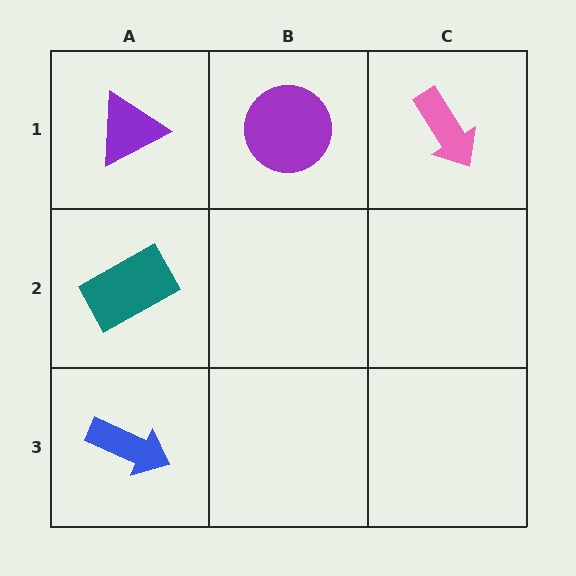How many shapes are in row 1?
3 shapes.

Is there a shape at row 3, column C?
No, that cell is empty.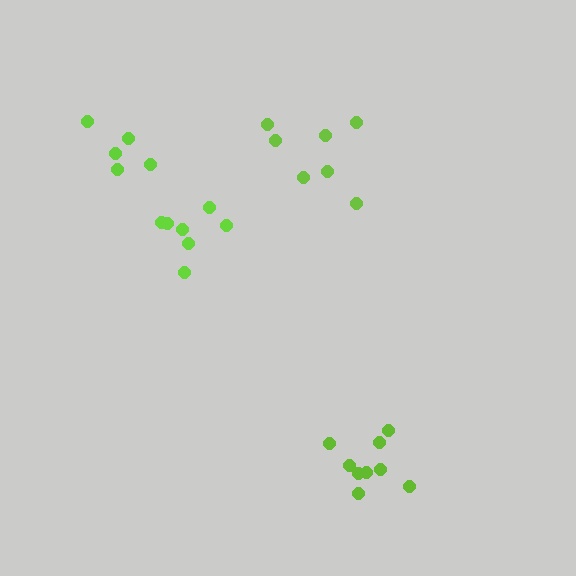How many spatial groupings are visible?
There are 4 spatial groupings.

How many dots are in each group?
Group 1: 5 dots, Group 2: 7 dots, Group 3: 7 dots, Group 4: 9 dots (28 total).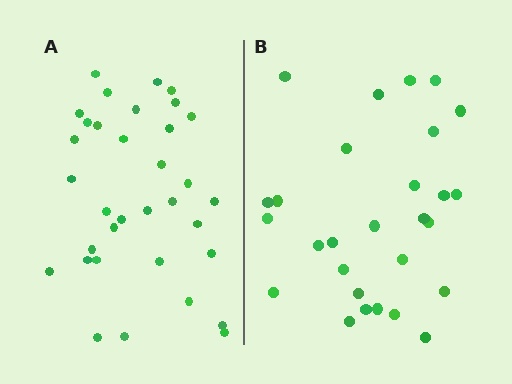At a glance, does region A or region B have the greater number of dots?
Region A (the left region) has more dots.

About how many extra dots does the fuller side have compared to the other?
Region A has about 6 more dots than region B.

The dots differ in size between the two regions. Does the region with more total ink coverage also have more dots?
No. Region B has more total ink coverage because its dots are larger, but region A actually contains more individual dots. Total area can be misleading — the number of items is what matters here.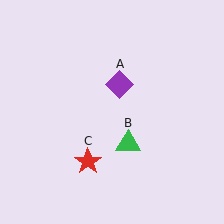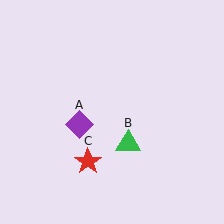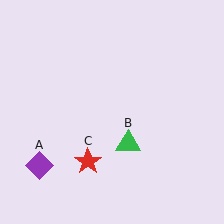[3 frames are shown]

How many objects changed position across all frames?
1 object changed position: purple diamond (object A).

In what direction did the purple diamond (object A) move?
The purple diamond (object A) moved down and to the left.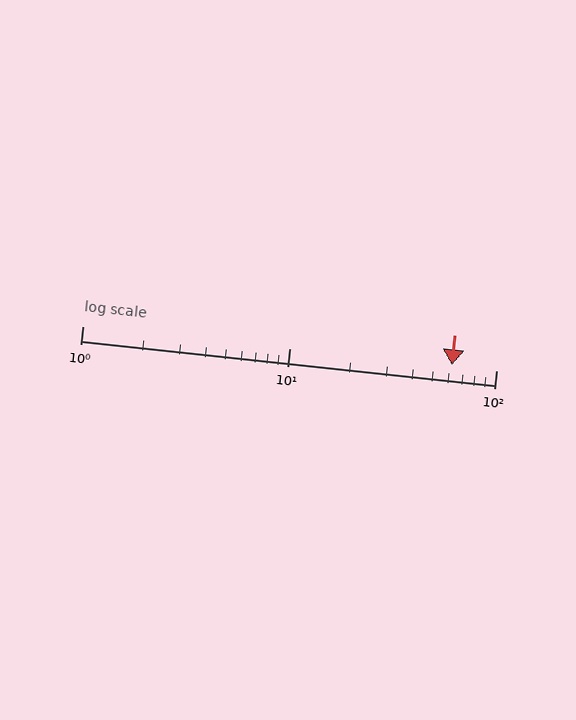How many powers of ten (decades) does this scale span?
The scale spans 2 decades, from 1 to 100.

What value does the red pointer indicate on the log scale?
The pointer indicates approximately 61.